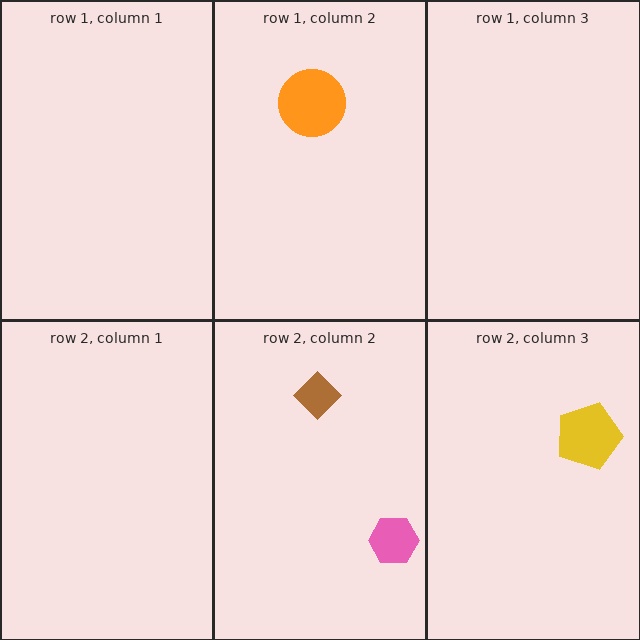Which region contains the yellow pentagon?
The row 2, column 3 region.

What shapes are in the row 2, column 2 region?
The pink hexagon, the brown diamond.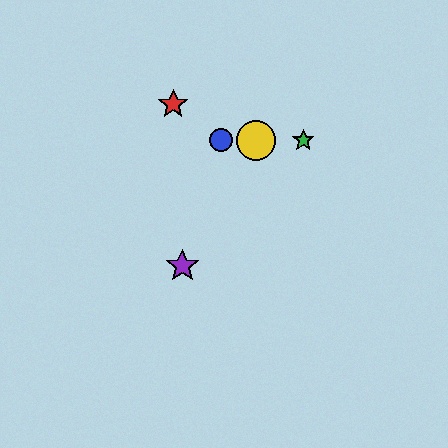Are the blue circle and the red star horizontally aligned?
No, the blue circle is at y≈140 and the red star is at y≈104.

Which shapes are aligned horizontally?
The blue circle, the green star, the yellow circle are aligned horizontally.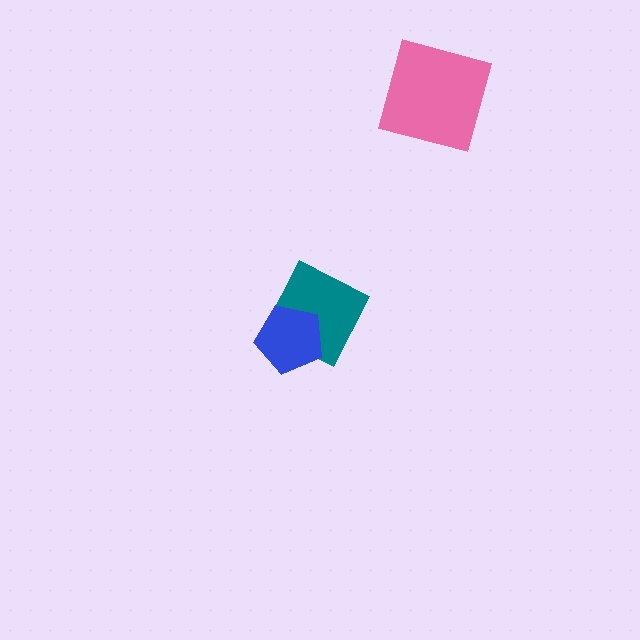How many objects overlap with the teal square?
1 object overlaps with the teal square.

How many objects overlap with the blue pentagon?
1 object overlaps with the blue pentagon.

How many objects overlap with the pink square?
0 objects overlap with the pink square.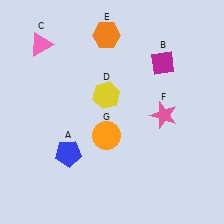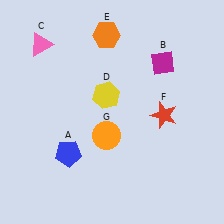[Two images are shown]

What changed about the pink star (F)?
In Image 1, F is pink. In Image 2, it changed to red.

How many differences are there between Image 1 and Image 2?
There is 1 difference between the two images.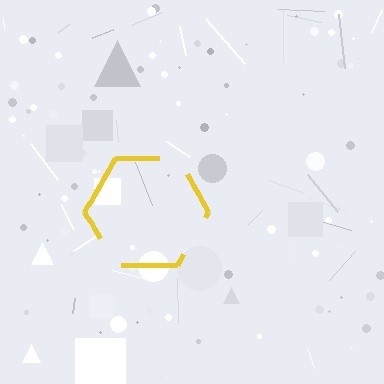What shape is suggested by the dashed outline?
The dashed outline suggests a hexagon.